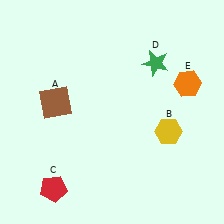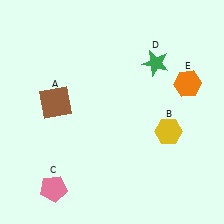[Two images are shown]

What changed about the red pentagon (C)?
In Image 1, C is red. In Image 2, it changed to pink.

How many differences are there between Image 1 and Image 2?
There is 1 difference between the two images.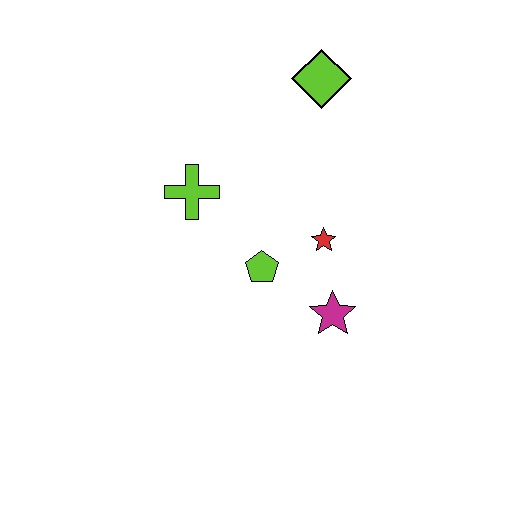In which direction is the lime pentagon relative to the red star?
The lime pentagon is to the left of the red star.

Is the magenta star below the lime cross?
Yes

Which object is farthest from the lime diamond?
The magenta star is farthest from the lime diamond.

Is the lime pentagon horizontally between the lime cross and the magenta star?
Yes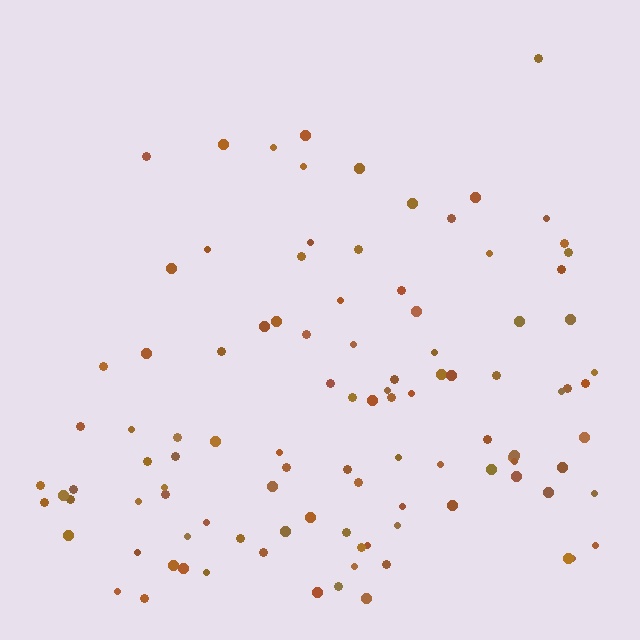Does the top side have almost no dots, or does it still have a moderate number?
Still a moderate number, just noticeably fewer than the bottom.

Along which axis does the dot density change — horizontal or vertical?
Vertical.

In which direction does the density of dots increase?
From top to bottom, with the bottom side densest.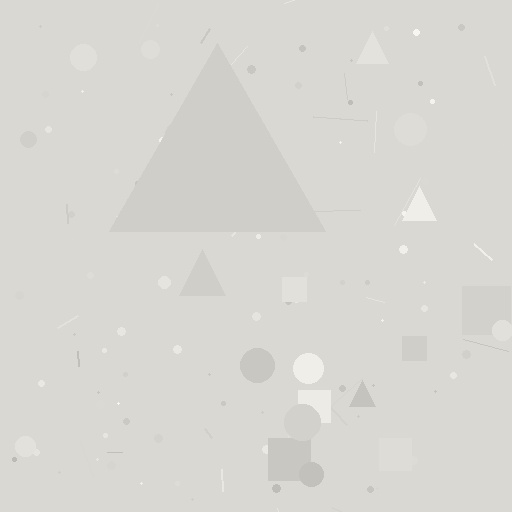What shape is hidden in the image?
A triangle is hidden in the image.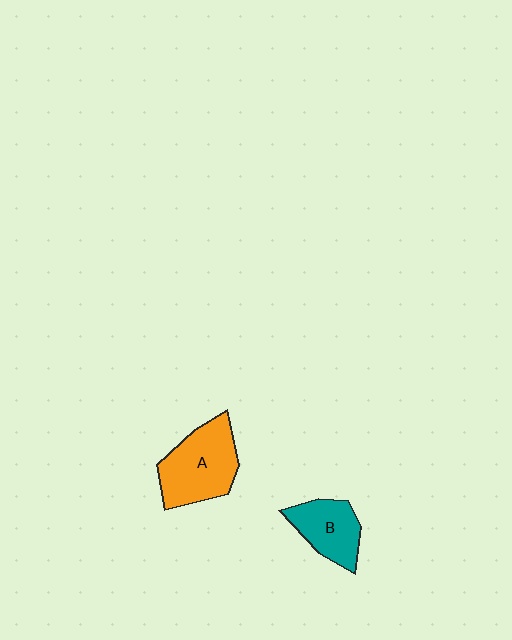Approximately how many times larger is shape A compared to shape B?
Approximately 1.5 times.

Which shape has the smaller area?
Shape B (teal).